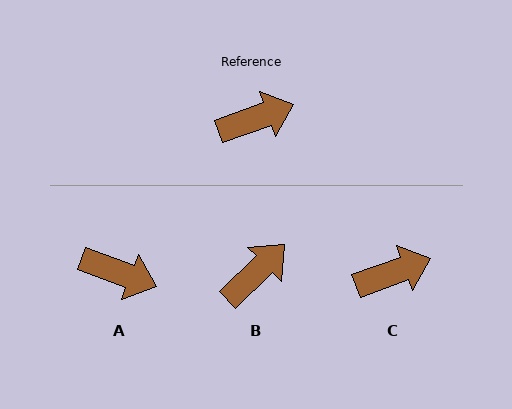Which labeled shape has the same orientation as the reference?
C.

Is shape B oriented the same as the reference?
No, it is off by about 24 degrees.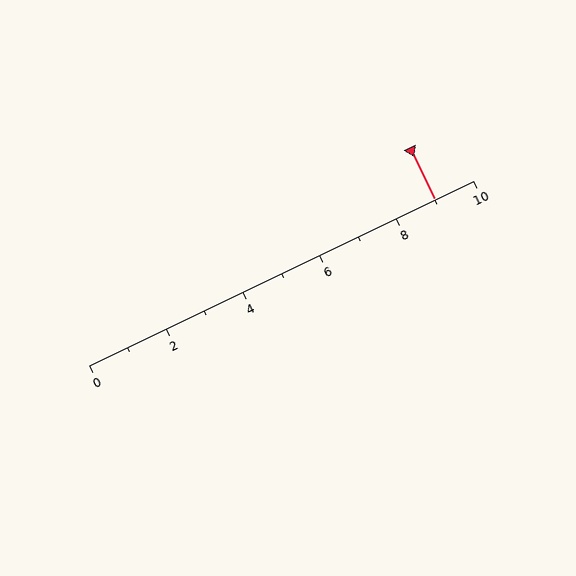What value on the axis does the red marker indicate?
The marker indicates approximately 9.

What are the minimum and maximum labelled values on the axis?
The axis runs from 0 to 10.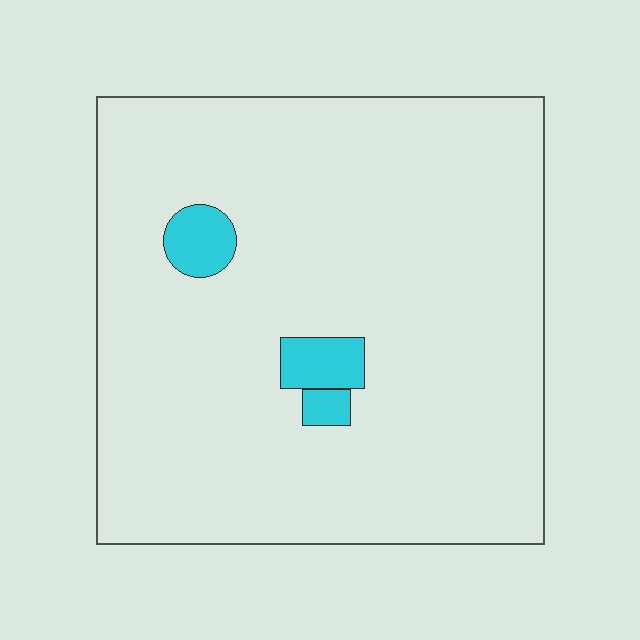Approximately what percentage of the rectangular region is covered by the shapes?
Approximately 5%.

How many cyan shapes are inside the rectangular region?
3.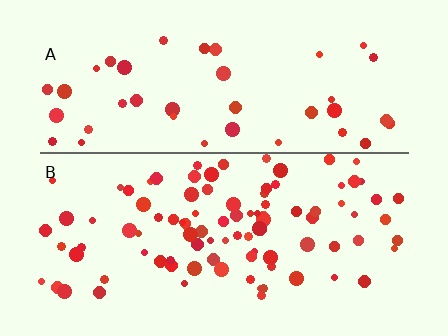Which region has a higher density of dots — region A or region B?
B (the bottom).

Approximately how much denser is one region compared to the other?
Approximately 2.3× — region B over region A.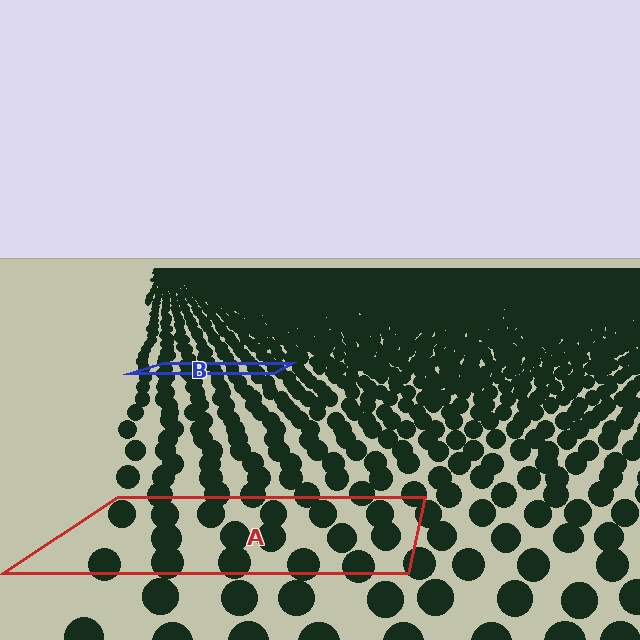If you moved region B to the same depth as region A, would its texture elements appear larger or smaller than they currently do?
They would appear larger. At a closer depth, the same texture elements are projected at a bigger on-screen size.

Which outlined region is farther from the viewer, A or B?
Region B is farther from the viewer — the texture elements inside it appear smaller and more densely packed.